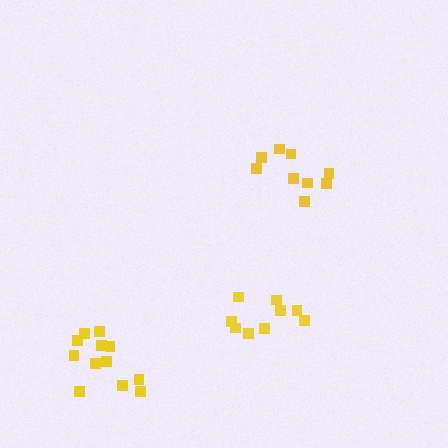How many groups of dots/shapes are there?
There are 3 groups.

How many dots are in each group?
Group 1: 9 dots, Group 2: 9 dots, Group 3: 12 dots (30 total).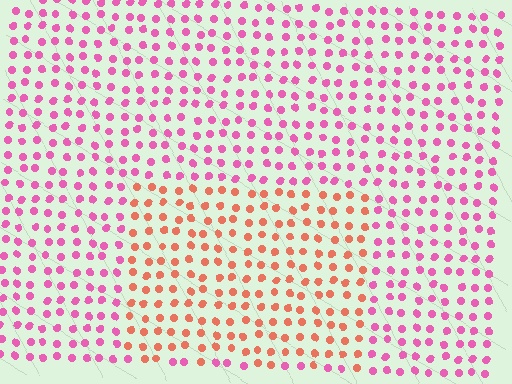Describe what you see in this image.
The image is filled with small pink elements in a uniform arrangement. A rectangle-shaped region is visible where the elements are tinted to a slightly different hue, forming a subtle color boundary.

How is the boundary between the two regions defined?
The boundary is defined purely by a slight shift in hue (about 47 degrees). Spacing, size, and orientation are identical on both sides.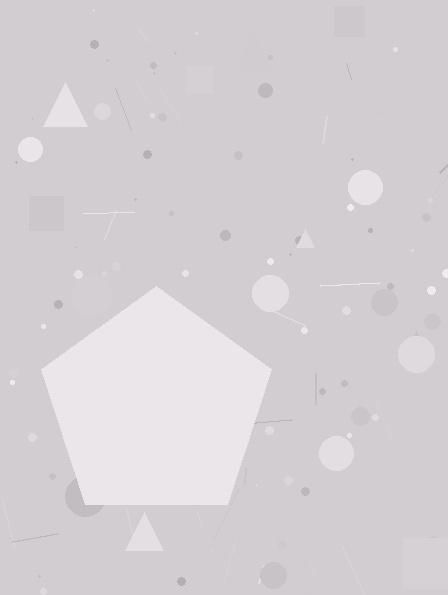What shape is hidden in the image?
A pentagon is hidden in the image.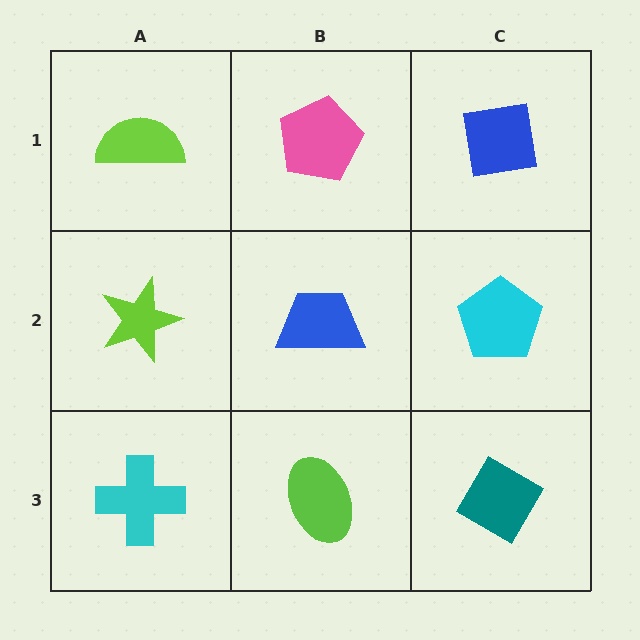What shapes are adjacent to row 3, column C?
A cyan pentagon (row 2, column C), a lime ellipse (row 3, column B).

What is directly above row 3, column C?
A cyan pentagon.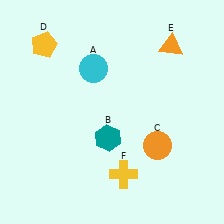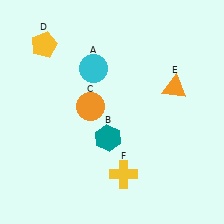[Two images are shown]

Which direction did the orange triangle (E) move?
The orange triangle (E) moved down.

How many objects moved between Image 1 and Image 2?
2 objects moved between the two images.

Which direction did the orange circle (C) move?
The orange circle (C) moved left.